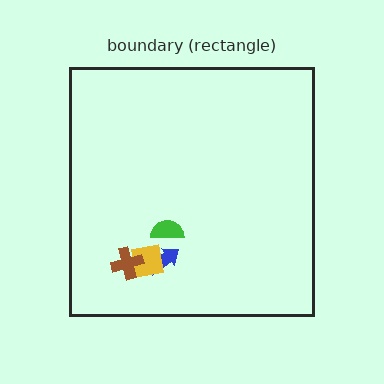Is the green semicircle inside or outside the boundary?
Inside.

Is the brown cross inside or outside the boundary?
Inside.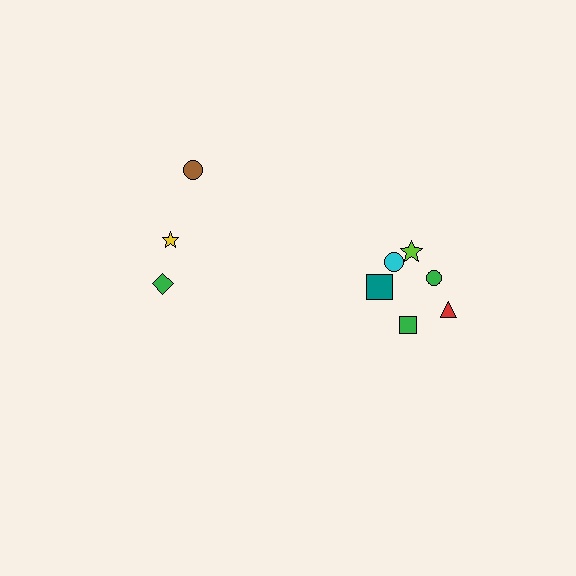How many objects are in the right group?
There are 6 objects.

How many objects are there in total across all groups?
There are 9 objects.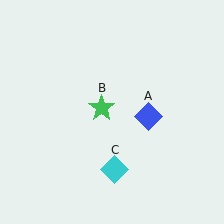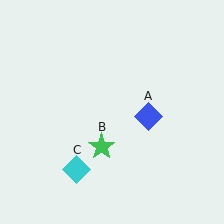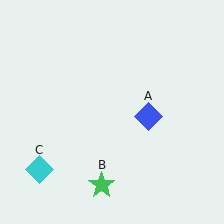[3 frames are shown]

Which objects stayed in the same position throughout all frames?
Blue diamond (object A) remained stationary.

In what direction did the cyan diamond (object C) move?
The cyan diamond (object C) moved left.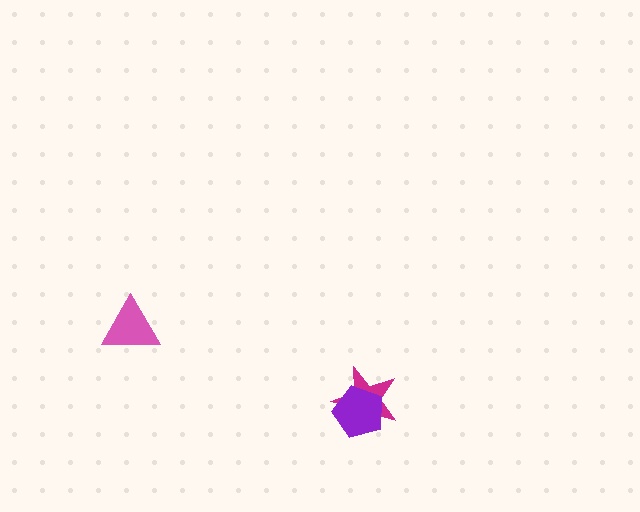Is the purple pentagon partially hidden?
No, no other shape covers it.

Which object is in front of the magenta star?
The purple pentagon is in front of the magenta star.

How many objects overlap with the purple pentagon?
1 object overlaps with the purple pentagon.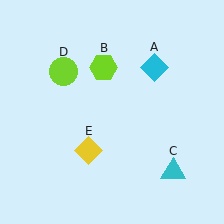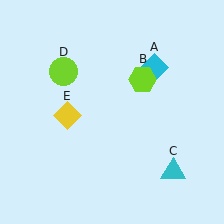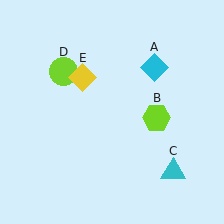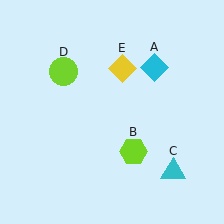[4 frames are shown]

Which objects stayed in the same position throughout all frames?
Cyan diamond (object A) and cyan triangle (object C) and lime circle (object D) remained stationary.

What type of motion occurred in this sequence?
The lime hexagon (object B), yellow diamond (object E) rotated clockwise around the center of the scene.